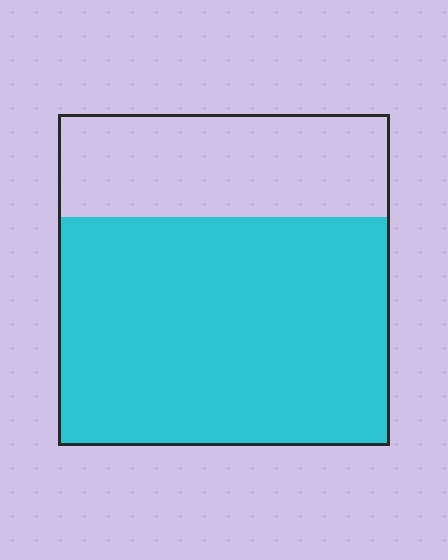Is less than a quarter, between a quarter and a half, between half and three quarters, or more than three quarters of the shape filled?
Between half and three quarters.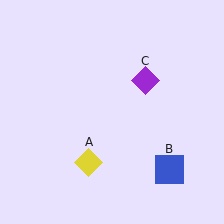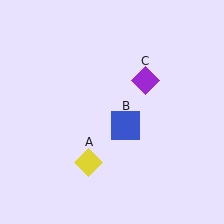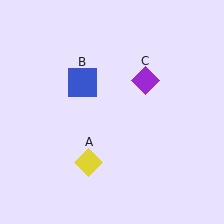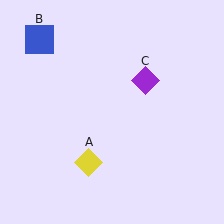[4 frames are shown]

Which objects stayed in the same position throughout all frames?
Yellow diamond (object A) and purple diamond (object C) remained stationary.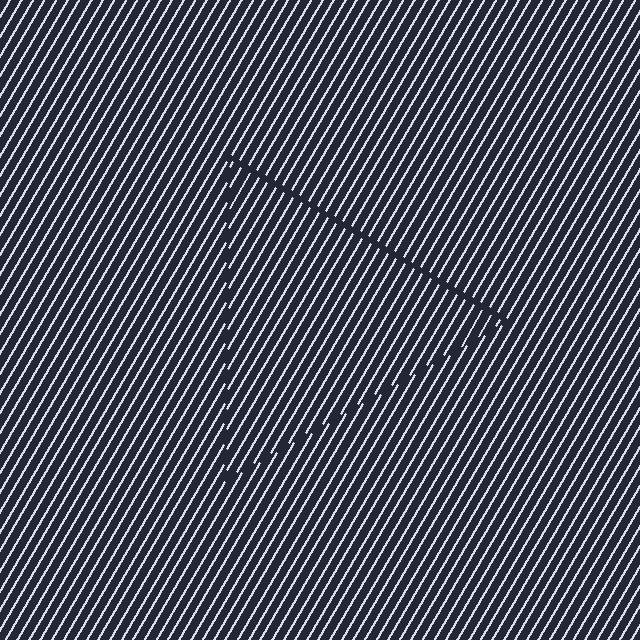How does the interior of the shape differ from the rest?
The interior of the shape contains the same grating, shifted by half a period — the contour is defined by the phase discontinuity where line-ends from the inner and outer gratings abut.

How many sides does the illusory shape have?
3 sides — the line-ends trace a triangle.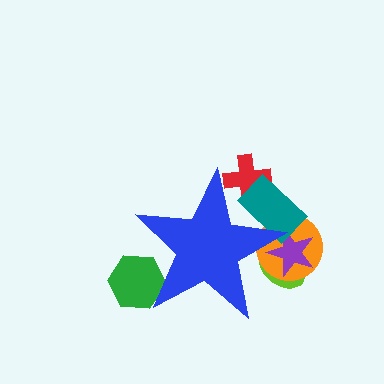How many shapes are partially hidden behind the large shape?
6 shapes are partially hidden.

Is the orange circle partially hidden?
Yes, the orange circle is partially hidden behind the blue star.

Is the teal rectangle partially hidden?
Yes, the teal rectangle is partially hidden behind the blue star.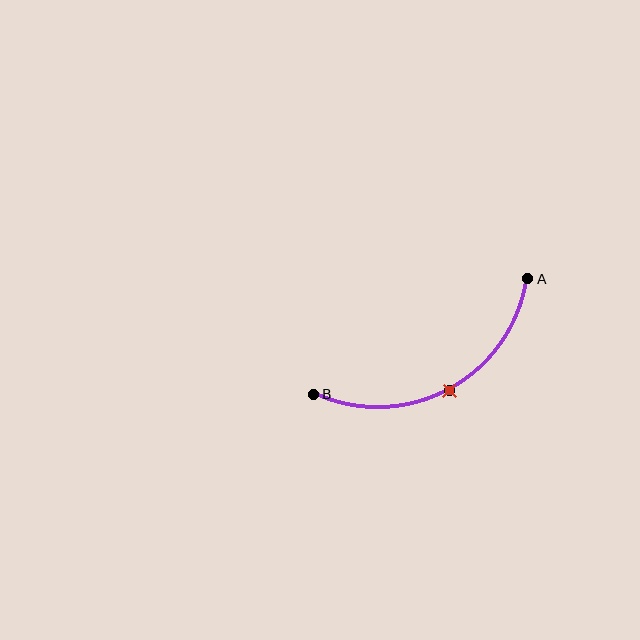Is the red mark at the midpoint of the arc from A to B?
Yes. The red mark lies on the arc at equal arc-length from both A and B — it is the arc midpoint.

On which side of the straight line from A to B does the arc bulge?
The arc bulges below the straight line connecting A and B.